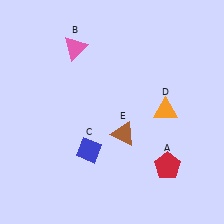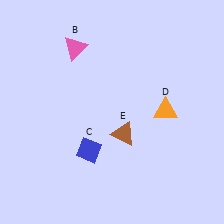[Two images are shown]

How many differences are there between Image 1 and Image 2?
There is 1 difference between the two images.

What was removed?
The red pentagon (A) was removed in Image 2.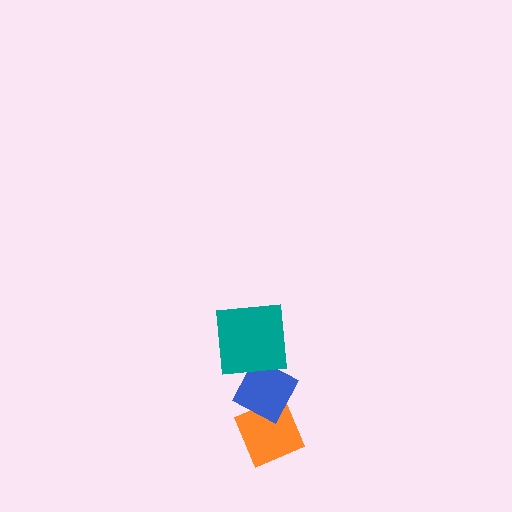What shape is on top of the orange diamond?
The blue diamond is on top of the orange diamond.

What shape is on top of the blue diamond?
The teal square is on top of the blue diamond.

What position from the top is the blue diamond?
The blue diamond is 2nd from the top.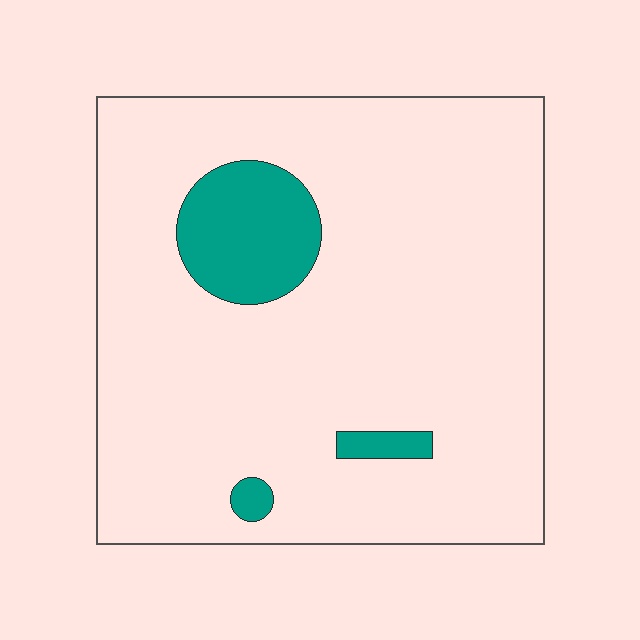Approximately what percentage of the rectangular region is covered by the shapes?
Approximately 10%.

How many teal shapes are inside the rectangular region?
3.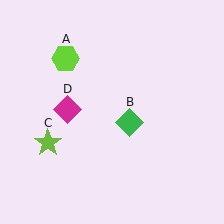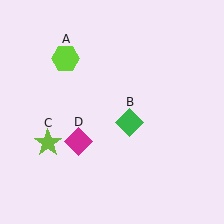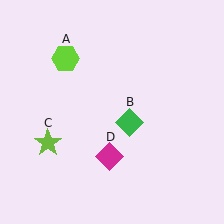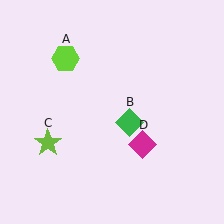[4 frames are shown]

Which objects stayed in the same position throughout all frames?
Lime hexagon (object A) and green diamond (object B) and lime star (object C) remained stationary.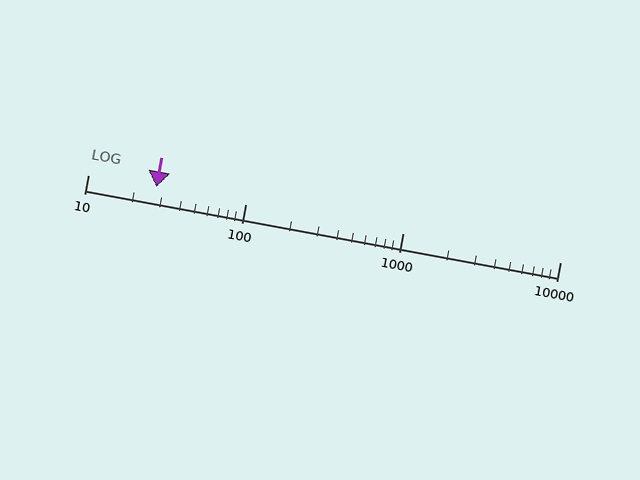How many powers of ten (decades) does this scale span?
The scale spans 3 decades, from 10 to 10000.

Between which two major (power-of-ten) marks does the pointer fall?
The pointer is between 10 and 100.